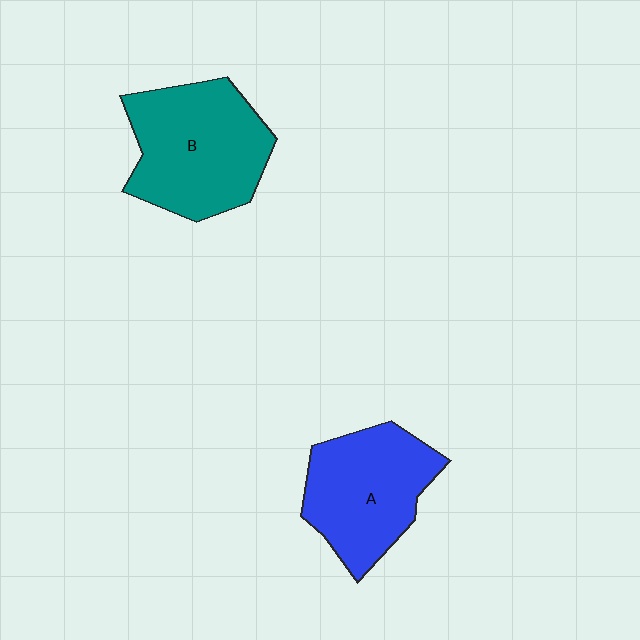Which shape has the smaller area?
Shape A (blue).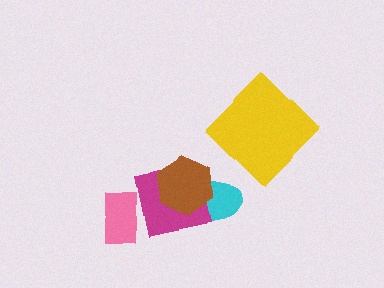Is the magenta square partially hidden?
Yes, it is partially covered by another shape.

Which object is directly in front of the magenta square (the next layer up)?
The pink rectangle is directly in front of the magenta square.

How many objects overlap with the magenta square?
3 objects overlap with the magenta square.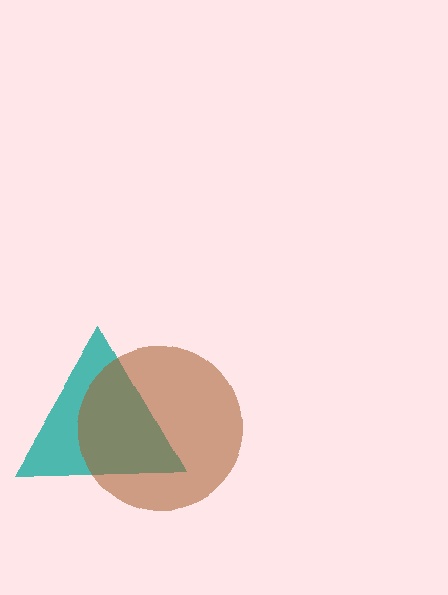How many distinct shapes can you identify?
There are 2 distinct shapes: a teal triangle, a brown circle.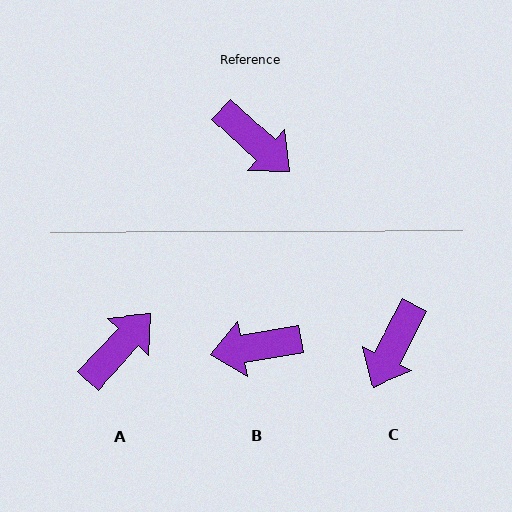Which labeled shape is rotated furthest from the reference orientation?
B, about 127 degrees away.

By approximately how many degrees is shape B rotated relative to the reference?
Approximately 127 degrees clockwise.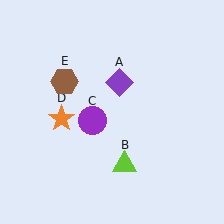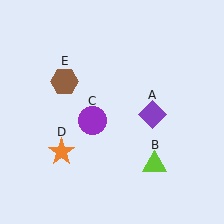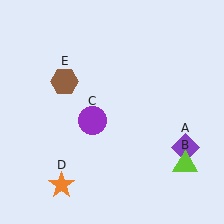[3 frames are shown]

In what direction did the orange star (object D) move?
The orange star (object D) moved down.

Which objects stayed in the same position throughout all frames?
Purple circle (object C) and brown hexagon (object E) remained stationary.